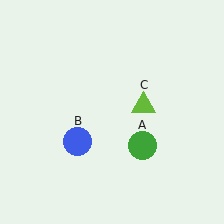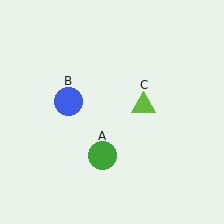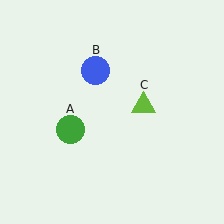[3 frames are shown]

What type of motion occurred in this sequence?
The green circle (object A), blue circle (object B) rotated clockwise around the center of the scene.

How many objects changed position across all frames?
2 objects changed position: green circle (object A), blue circle (object B).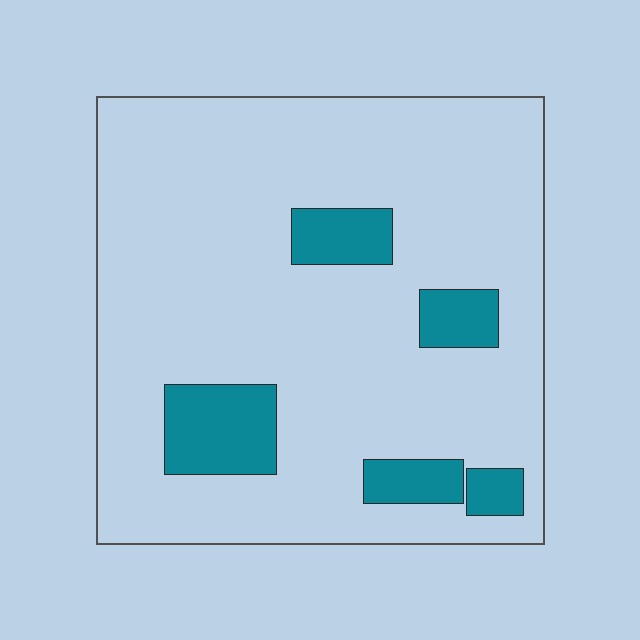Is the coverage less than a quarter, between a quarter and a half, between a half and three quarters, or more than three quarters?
Less than a quarter.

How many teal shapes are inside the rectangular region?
5.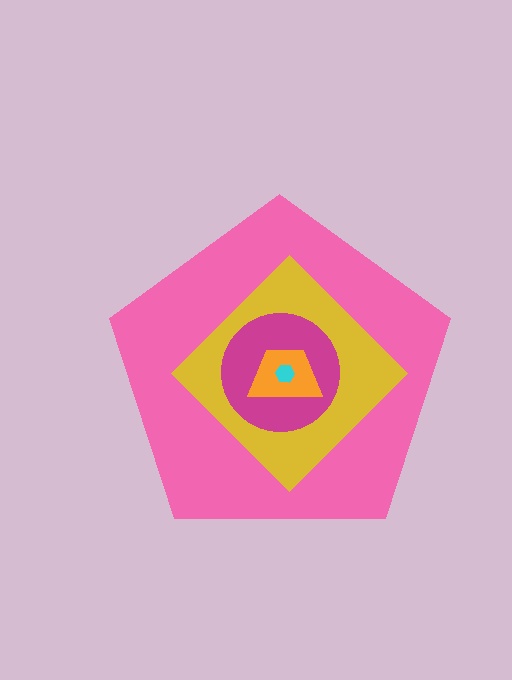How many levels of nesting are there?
5.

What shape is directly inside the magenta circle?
The orange trapezoid.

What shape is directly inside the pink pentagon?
The yellow diamond.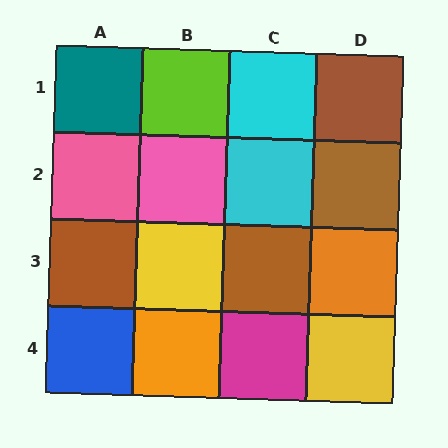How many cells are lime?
1 cell is lime.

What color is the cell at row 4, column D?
Yellow.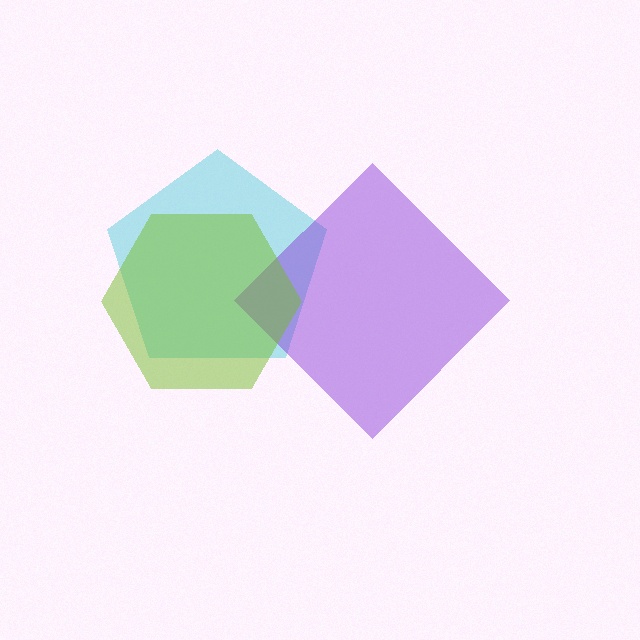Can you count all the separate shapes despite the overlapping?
Yes, there are 3 separate shapes.